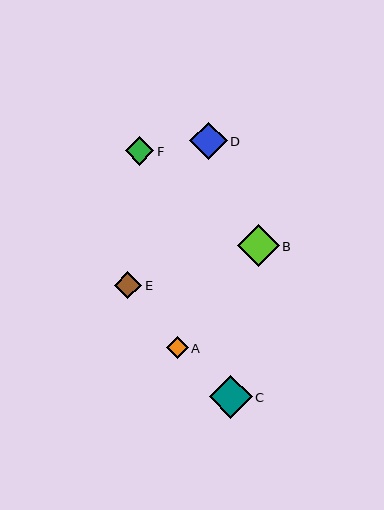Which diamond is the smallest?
Diamond A is the smallest with a size of approximately 22 pixels.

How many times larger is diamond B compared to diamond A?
Diamond B is approximately 1.9 times the size of diamond A.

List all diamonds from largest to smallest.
From largest to smallest: C, B, D, F, E, A.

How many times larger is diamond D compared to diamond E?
Diamond D is approximately 1.4 times the size of diamond E.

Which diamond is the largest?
Diamond C is the largest with a size of approximately 42 pixels.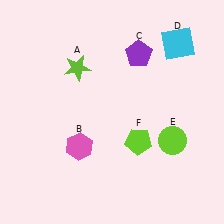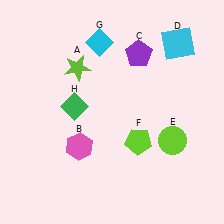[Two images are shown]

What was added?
A cyan diamond (G), a green diamond (H) were added in Image 2.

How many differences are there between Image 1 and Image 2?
There are 2 differences between the two images.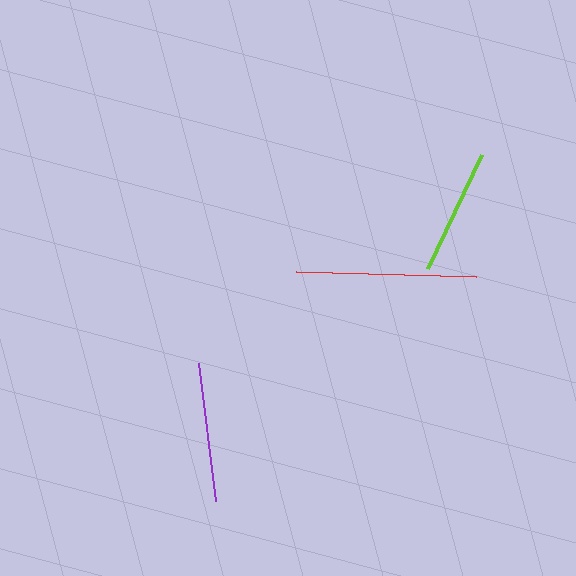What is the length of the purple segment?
The purple segment is approximately 140 pixels long.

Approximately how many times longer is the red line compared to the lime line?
The red line is approximately 1.4 times the length of the lime line.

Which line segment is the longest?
The red line is the longest at approximately 180 pixels.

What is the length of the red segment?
The red segment is approximately 180 pixels long.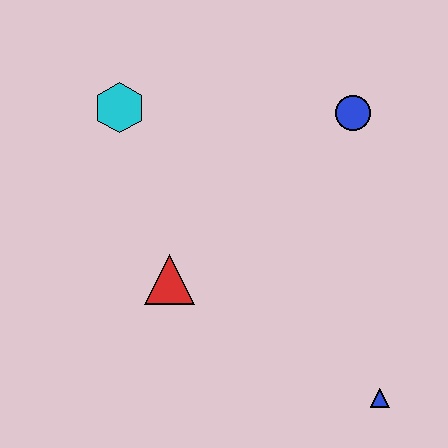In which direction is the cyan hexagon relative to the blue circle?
The cyan hexagon is to the left of the blue circle.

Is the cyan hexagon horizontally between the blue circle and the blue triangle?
No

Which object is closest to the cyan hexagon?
The red triangle is closest to the cyan hexagon.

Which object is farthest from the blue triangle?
The cyan hexagon is farthest from the blue triangle.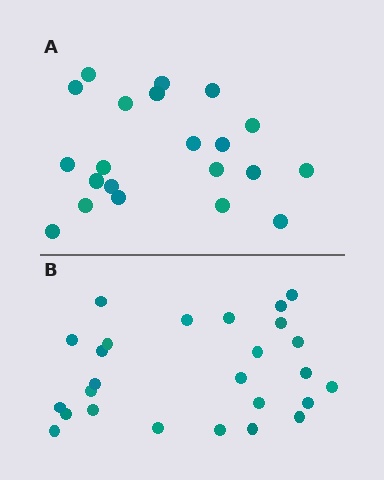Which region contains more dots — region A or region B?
Region B (the bottom region) has more dots.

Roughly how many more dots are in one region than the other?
Region B has about 5 more dots than region A.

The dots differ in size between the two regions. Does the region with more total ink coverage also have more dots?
No. Region A has more total ink coverage because its dots are larger, but region B actually contains more individual dots. Total area can be misleading — the number of items is what matters here.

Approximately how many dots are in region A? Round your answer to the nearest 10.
About 20 dots. (The exact count is 21, which rounds to 20.)